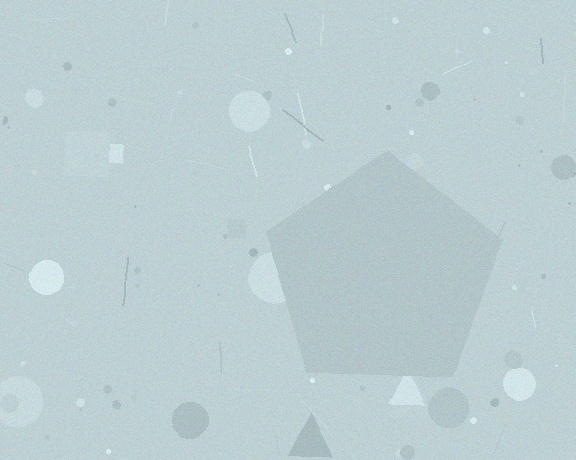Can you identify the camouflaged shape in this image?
The camouflaged shape is a pentagon.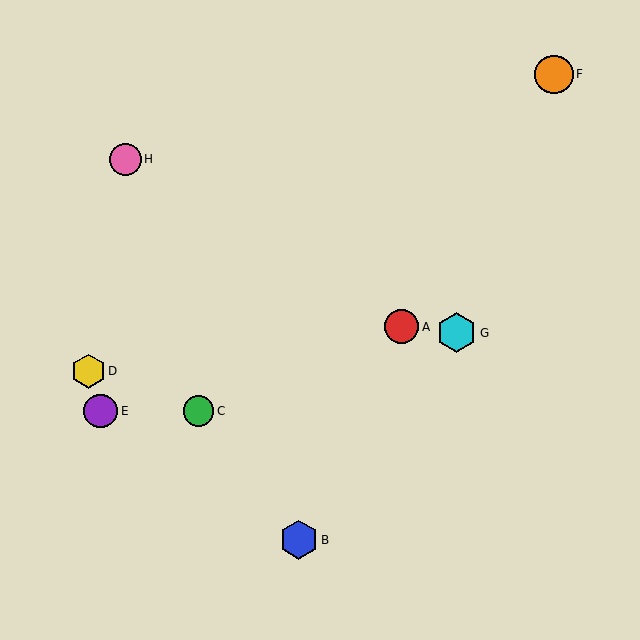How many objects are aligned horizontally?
2 objects (C, E) are aligned horizontally.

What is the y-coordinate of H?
Object H is at y≈159.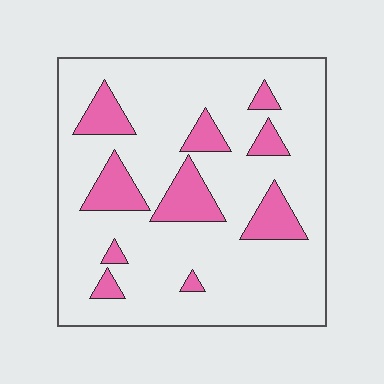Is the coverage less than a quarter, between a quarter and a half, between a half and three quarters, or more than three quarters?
Less than a quarter.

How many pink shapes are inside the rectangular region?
10.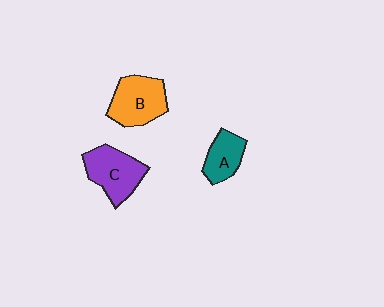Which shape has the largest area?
Shape B (orange).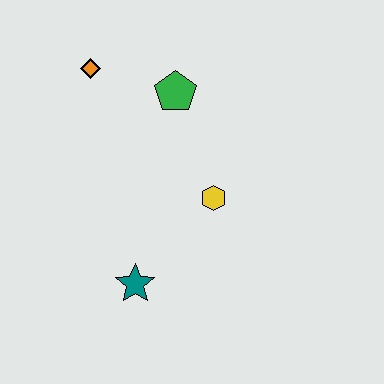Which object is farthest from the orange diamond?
The teal star is farthest from the orange diamond.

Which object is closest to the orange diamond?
The green pentagon is closest to the orange diamond.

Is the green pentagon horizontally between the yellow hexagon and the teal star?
Yes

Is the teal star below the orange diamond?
Yes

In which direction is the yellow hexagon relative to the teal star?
The yellow hexagon is above the teal star.